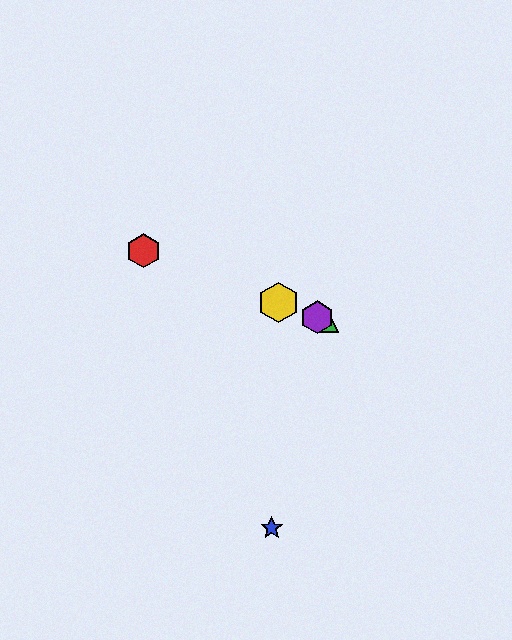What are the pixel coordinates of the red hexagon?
The red hexagon is at (143, 251).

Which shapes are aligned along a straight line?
The red hexagon, the green triangle, the yellow hexagon, the purple hexagon are aligned along a straight line.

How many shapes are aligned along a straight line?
4 shapes (the red hexagon, the green triangle, the yellow hexagon, the purple hexagon) are aligned along a straight line.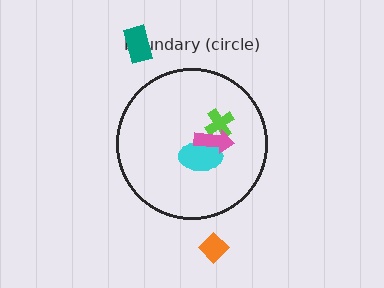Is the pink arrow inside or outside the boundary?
Inside.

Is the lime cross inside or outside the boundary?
Inside.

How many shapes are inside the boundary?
3 inside, 2 outside.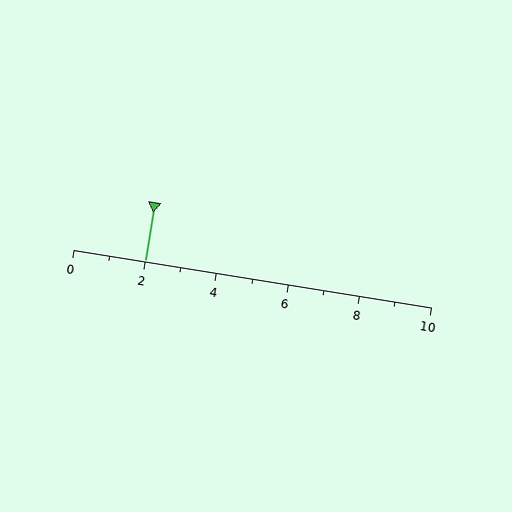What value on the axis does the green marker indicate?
The marker indicates approximately 2.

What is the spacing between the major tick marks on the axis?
The major ticks are spaced 2 apart.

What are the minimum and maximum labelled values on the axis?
The axis runs from 0 to 10.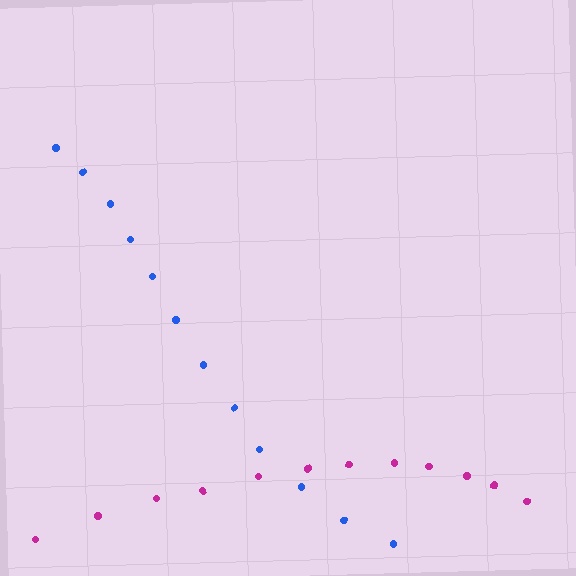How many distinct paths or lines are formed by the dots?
There are 2 distinct paths.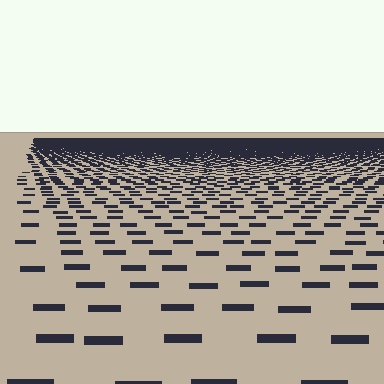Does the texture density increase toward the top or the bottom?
Density increases toward the top.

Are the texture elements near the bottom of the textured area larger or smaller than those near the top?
Larger. Near the bottom, elements are closer to the viewer and appear at a bigger on-screen size.